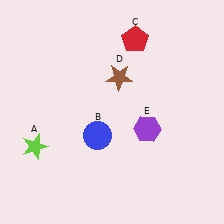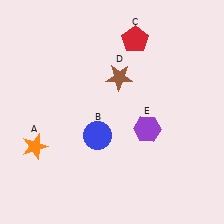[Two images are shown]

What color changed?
The star (A) changed from lime in Image 1 to orange in Image 2.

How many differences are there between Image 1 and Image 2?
There is 1 difference between the two images.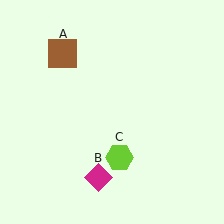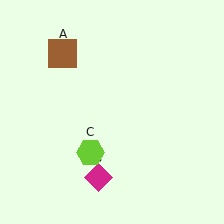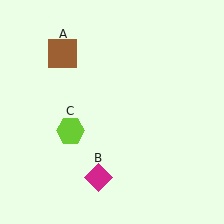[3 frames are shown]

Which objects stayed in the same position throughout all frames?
Brown square (object A) and magenta diamond (object B) remained stationary.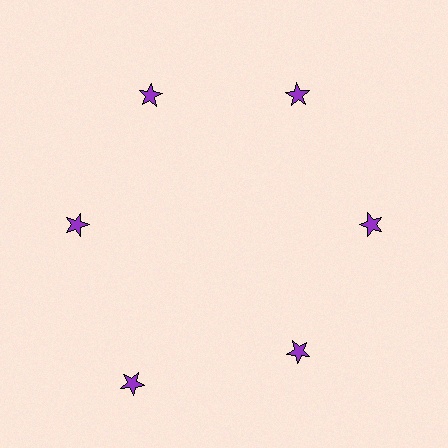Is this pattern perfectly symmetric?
No. The 6 purple stars are arranged in a ring, but one element near the 7 o'clock position is pushed outward from the center, breaking the 6-fold rotational symmetry.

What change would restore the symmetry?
The symmetry would be restored by moving it inward, back onto the ring so that all 6 stars sit at equal angles and equal distance from the center.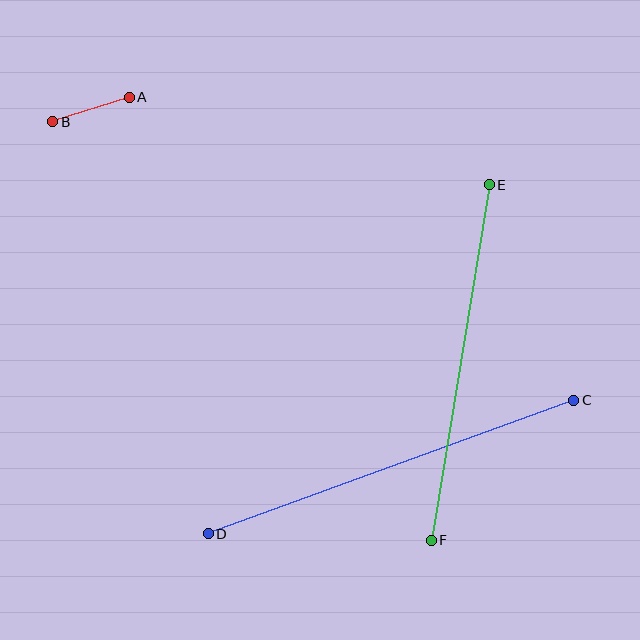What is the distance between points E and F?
The distance is approximately 360 pixels.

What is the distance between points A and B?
The distance is approximately 80 pixels.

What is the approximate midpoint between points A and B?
The midpoint is at approximately (91, 109) pixels.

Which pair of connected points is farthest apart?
Points C and D are farthest apart.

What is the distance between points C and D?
The distance is approximately 389 pixels.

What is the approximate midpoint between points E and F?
The midpoint is at approximately (460, 363) pixels.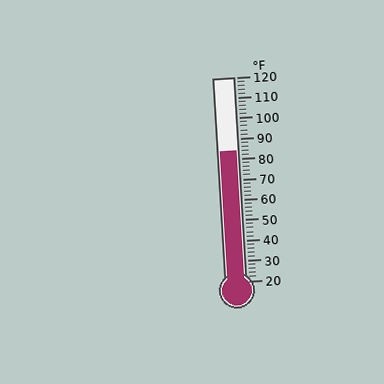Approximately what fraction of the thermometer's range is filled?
The thermometer is filled to approximately 65% of its range.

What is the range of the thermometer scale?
The thermometer scale ranges from 20°F to 120°F.